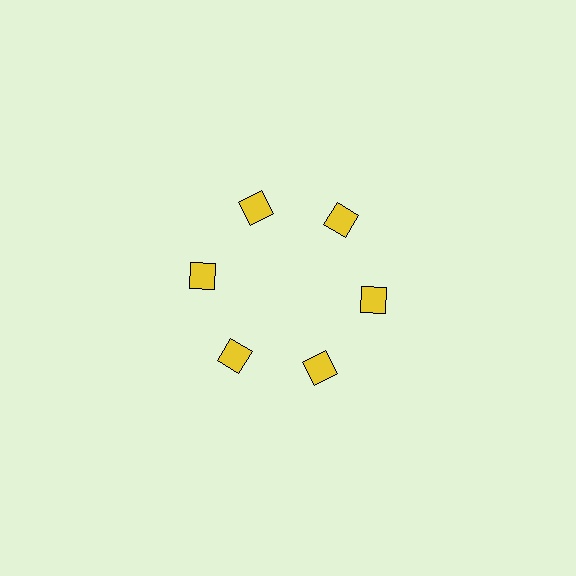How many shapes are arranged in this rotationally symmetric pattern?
There are 6 shapes, arranged in 6 groups of 1.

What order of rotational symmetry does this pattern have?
This pattern has 6-fold rotational symmetry.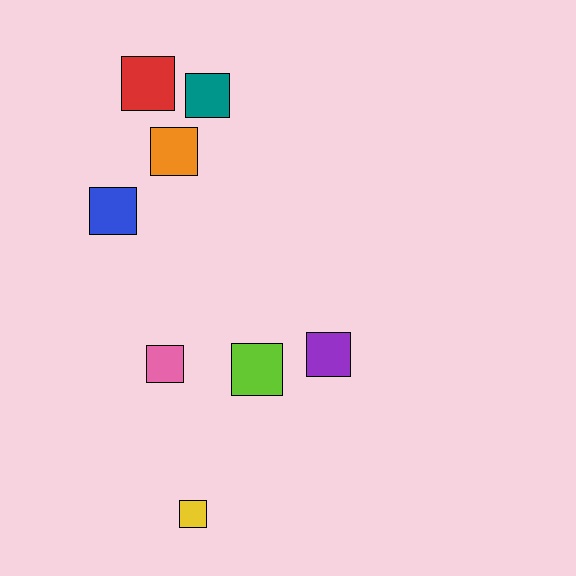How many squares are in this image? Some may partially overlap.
There are 8 squares.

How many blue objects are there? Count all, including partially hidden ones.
There is 1 blue object.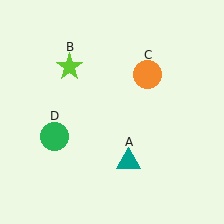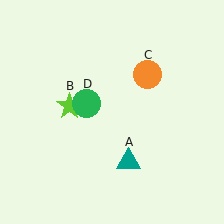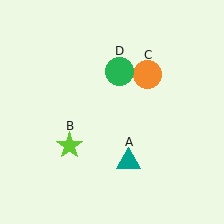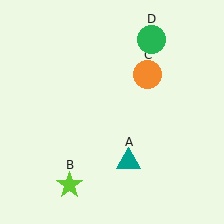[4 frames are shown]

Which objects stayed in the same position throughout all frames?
Teal triangle (object A) and orange circle (object C) remained stationary.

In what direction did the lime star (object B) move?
The lime star (object B) moved down.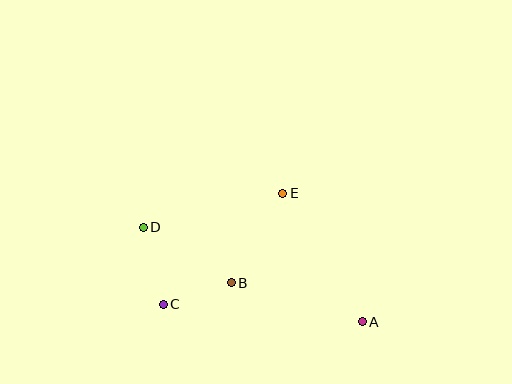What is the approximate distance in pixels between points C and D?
The distance between C and D is approximately 79 pixels.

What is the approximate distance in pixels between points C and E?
The distance between C and E is approximately 163 pixels.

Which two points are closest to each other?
Points B and C are closest to each other.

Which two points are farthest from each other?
Points A and D are farthest from each other.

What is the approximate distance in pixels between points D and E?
The distance between D and E is approximately 144 pixels.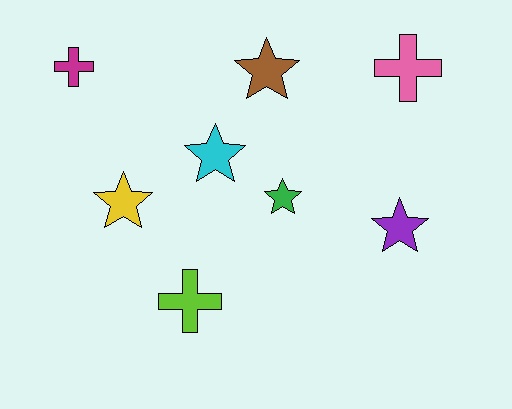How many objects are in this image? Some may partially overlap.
There are 8 objects.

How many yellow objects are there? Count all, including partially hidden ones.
There is 1 yellow object.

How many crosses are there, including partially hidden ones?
There are 3 crosses.